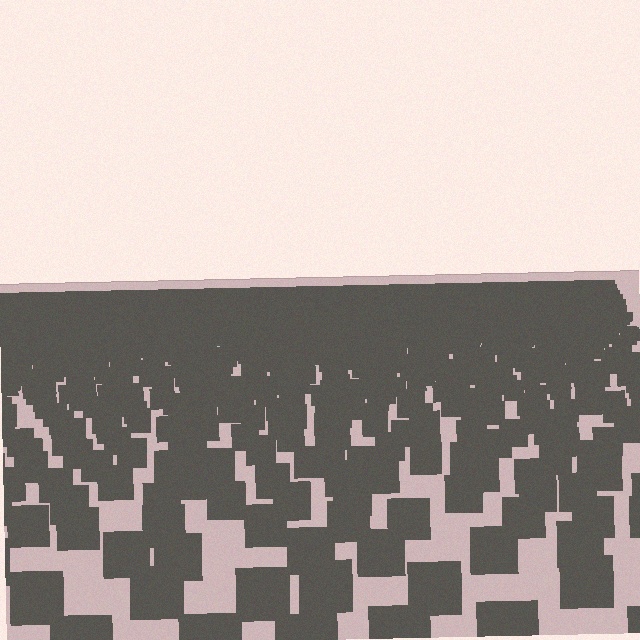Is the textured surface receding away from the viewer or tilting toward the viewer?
The surface is receding away from the viewer. Texture elements get smaller and denser toward the top.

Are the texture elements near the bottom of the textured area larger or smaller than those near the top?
Larger. Near the bottom, elements are closer to the viewer and appear at a bigger on-screen size.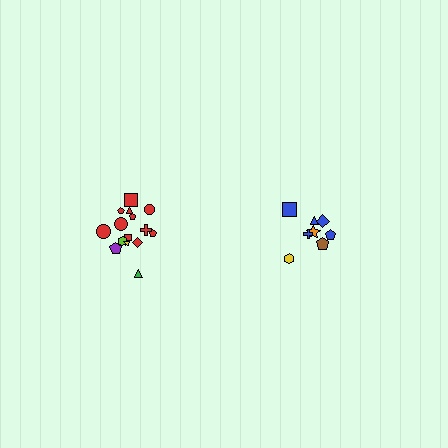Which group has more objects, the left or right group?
The left group.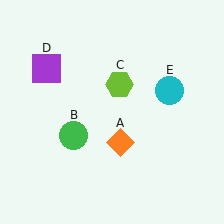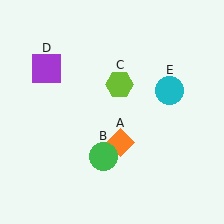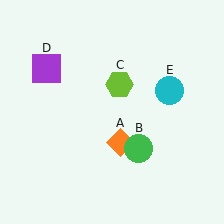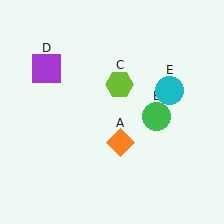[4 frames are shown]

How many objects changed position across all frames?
1 object changed position: green circle (object B).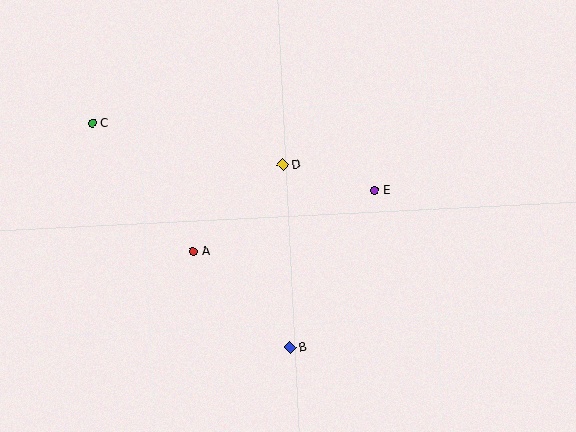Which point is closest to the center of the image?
Point D at (283, 165) is closest to the center.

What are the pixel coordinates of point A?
Point A is at (193, 252).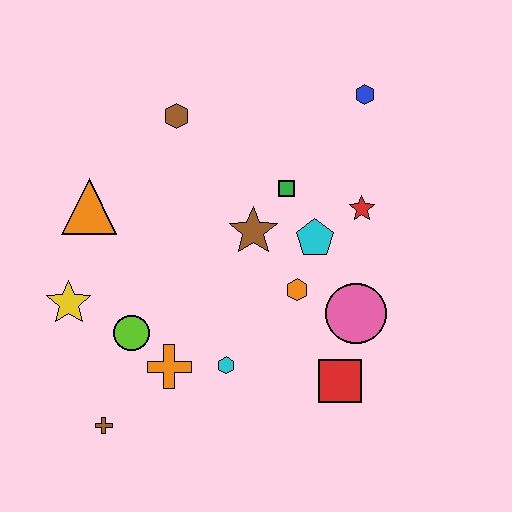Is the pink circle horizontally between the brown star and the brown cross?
No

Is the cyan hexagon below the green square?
Yes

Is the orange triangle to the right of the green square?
No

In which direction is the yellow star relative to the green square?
The yellow star is to the left of the green square.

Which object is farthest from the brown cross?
The blue hexagon is farthest from the brown cross.